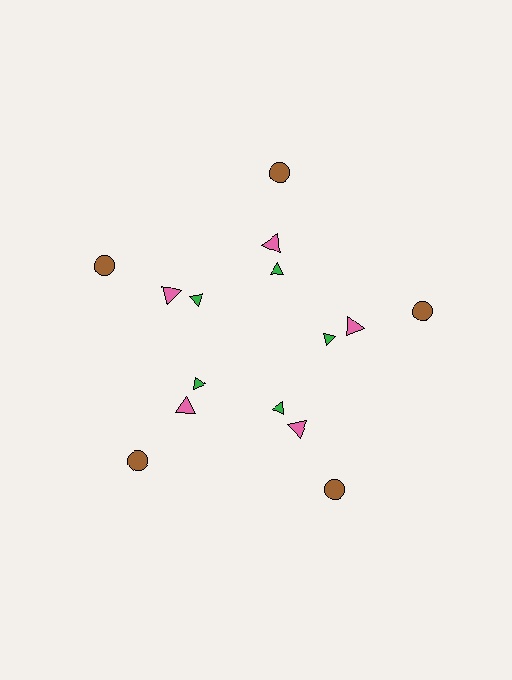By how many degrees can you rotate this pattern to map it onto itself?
The pattern maps onto itself every 72 degrees of rotation.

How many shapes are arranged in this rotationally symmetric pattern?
There are 15 shapes, arranged in 5 groups of 3.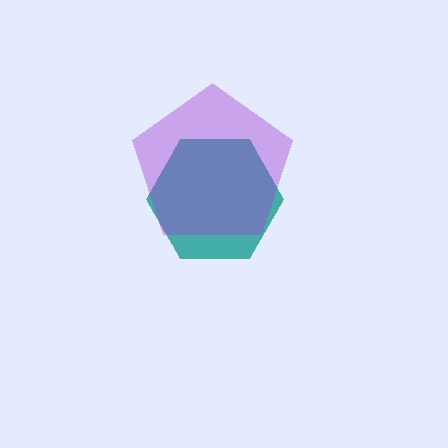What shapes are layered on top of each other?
The layered shapes are: a teal hexagon, a purple pentagon.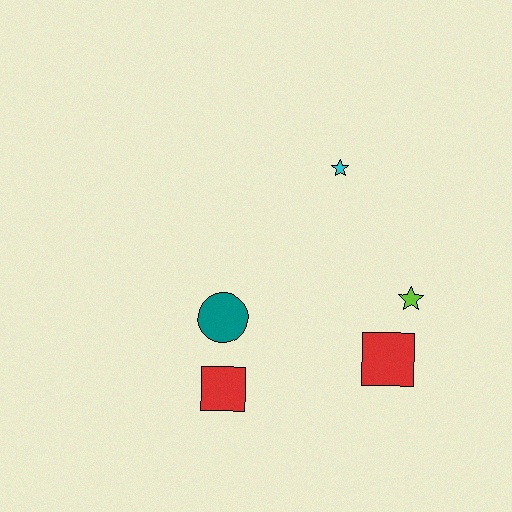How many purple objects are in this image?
There are no purple objects.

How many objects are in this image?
There are 5 objects.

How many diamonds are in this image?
There are no diamonds.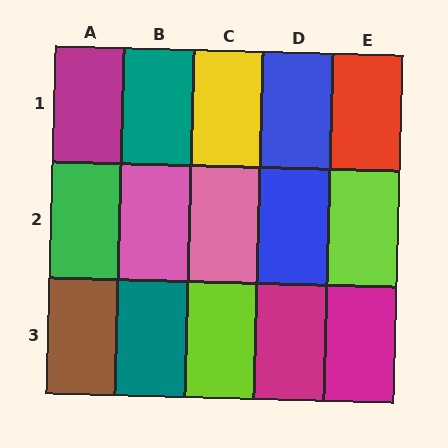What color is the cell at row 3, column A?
Brown.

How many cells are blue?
2 cells are blue.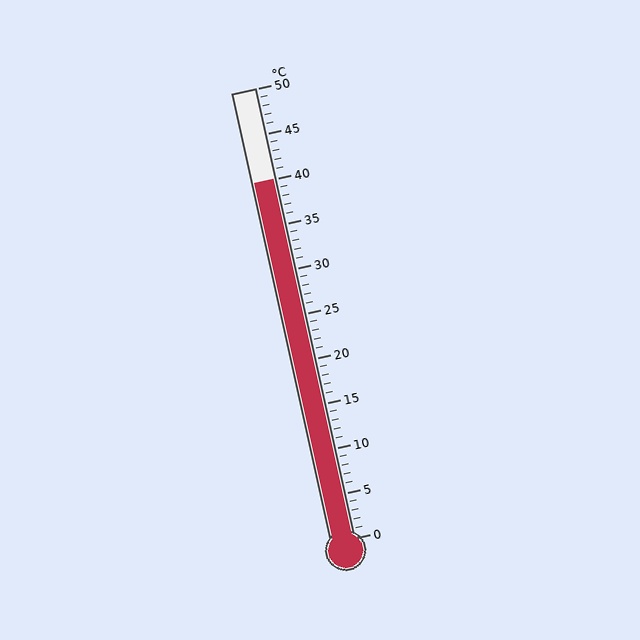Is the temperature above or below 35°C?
The temperature is above 35°C.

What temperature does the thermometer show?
The thermometer shows approximately 40°C.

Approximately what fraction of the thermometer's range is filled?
The thermometer is filled to approximately 80% of its range.